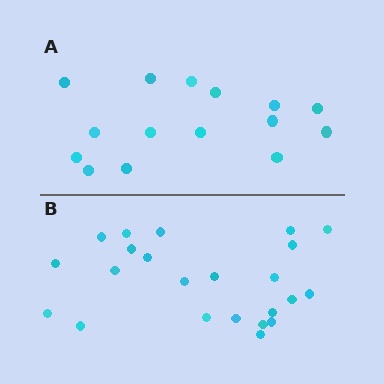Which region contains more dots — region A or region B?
Region B (the bottom region) has more dots.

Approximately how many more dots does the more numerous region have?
Region B has roughly 8 or so more dots than region A.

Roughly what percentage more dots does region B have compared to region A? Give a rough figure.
About 55% more.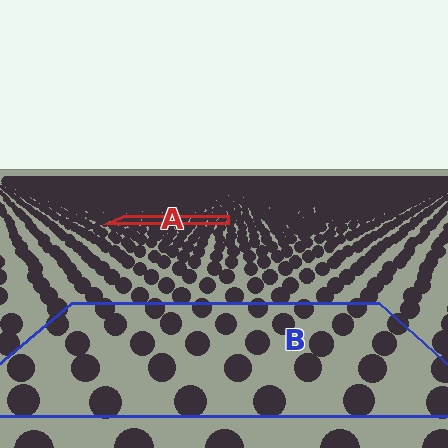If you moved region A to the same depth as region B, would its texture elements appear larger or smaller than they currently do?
They would appear larger. At a closer depth, the same texture elements are projected at a bigger on-screen size.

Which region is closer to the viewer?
Region B is closer. The texture elements there are larger and more spread out.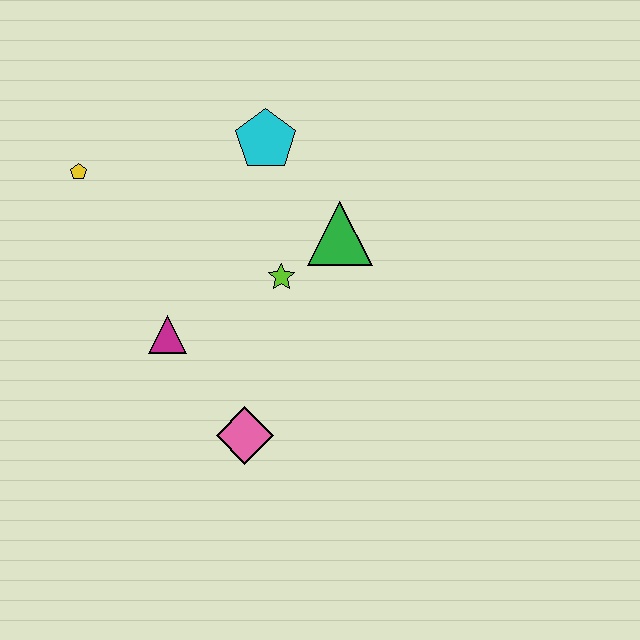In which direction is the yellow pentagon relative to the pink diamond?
The yellow pentagon is above the pink diamond.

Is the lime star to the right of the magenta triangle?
Yes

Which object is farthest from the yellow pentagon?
The pink diamond is farthest from the yellow pentagon.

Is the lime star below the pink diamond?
No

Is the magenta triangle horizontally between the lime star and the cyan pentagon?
No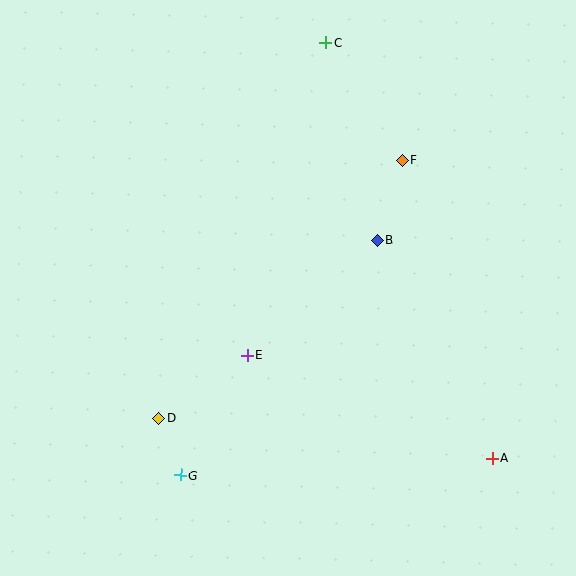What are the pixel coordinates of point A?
Point A is at (492, 458).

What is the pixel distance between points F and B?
The distance between F and B is 84 pixels.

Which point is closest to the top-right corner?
Point F is closest to the top-right corner.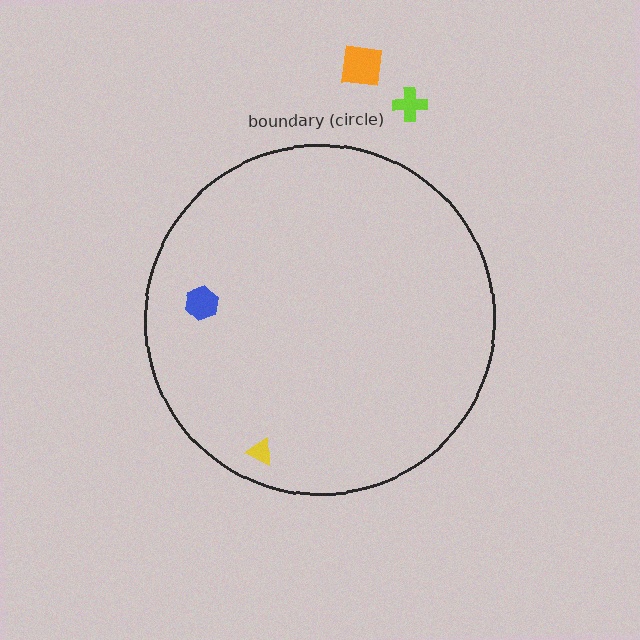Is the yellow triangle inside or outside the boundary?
Inside.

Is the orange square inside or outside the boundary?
Outside.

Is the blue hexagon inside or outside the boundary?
Inside.